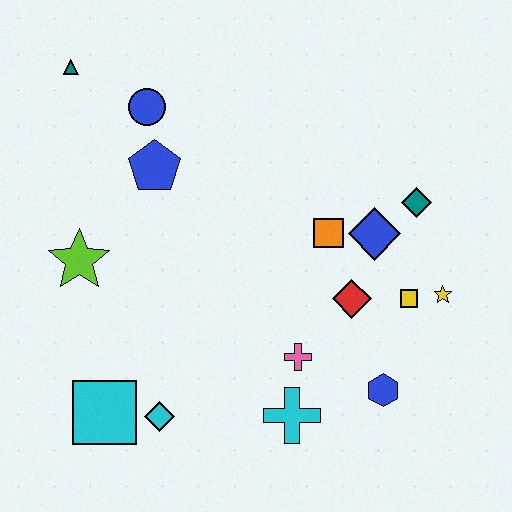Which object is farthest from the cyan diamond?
The teal triangle is farthest from the cyan diamond.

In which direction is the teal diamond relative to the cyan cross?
The teal diamond is above the cyan cross.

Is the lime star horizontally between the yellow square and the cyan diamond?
No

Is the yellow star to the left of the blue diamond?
No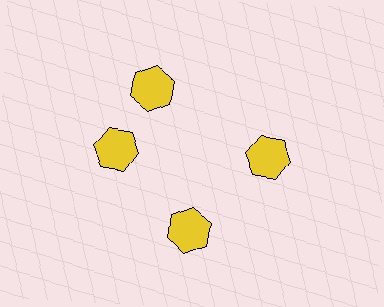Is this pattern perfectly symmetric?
No. The 4 yellow hexagons are arranged in a ring, but one element near the 12 o'clock position is rotated out of alignment along the ring, breaking the 4-fold rotational symmetry.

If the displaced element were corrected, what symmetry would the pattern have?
It would have 4-fold rotational symmetry — the pattern would map onto itself every 90 degrees.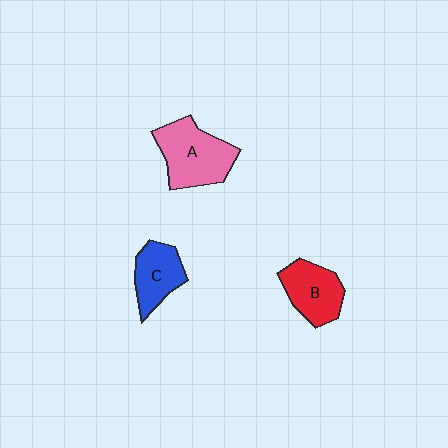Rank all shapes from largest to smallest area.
From largest to smallest: A (pink), B (red), C (blue).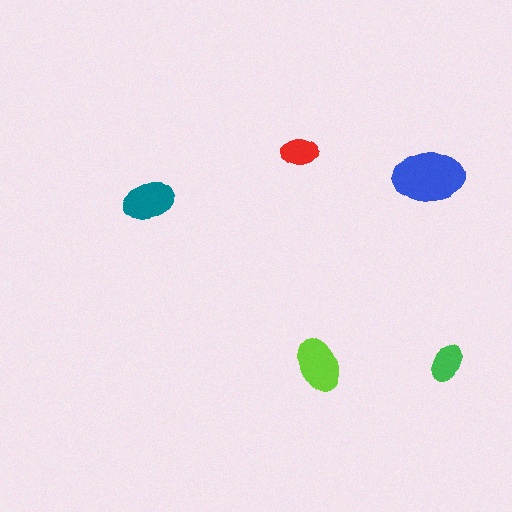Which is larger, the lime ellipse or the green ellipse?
The lime one.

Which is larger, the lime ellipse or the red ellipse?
The lime one.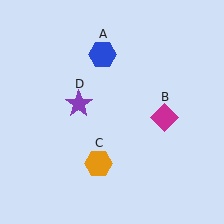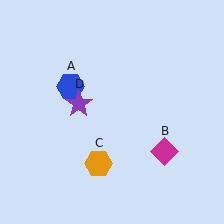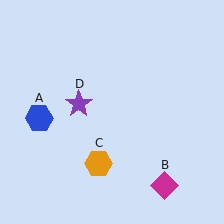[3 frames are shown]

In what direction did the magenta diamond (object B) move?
The magenta diamond (object B) moved down.